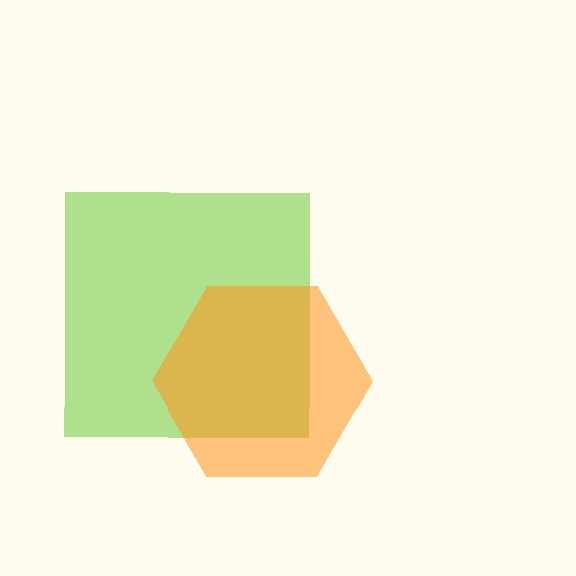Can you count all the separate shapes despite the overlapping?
Yes, there are 2 separate shapes.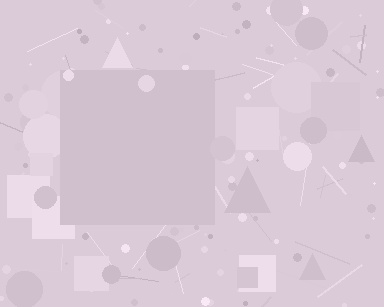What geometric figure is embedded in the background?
A square is embedded in the background.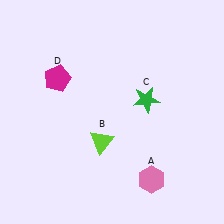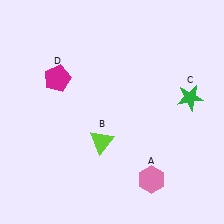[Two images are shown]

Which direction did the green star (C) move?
The green star (C) moved right.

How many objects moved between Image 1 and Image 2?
1 object moved between the two images.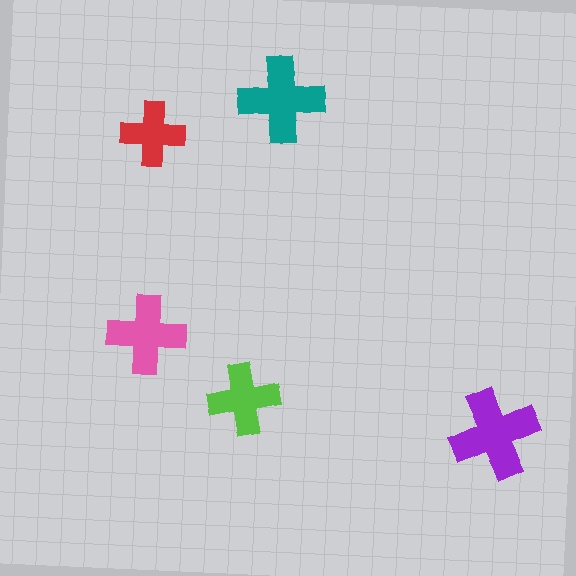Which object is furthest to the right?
The purple cross is rightmost.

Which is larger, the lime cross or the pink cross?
The pink one.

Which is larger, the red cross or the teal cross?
The teal one.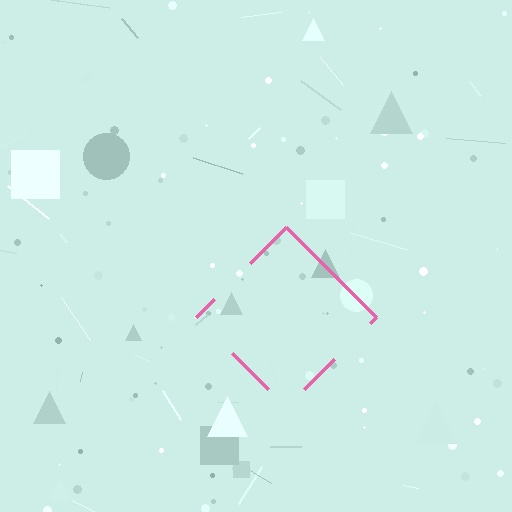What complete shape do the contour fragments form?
The contour fragments form a diamond.